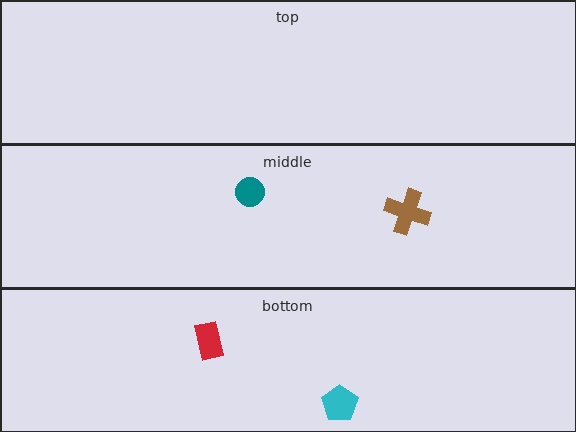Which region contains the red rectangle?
The bottom region.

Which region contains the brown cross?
The middle region.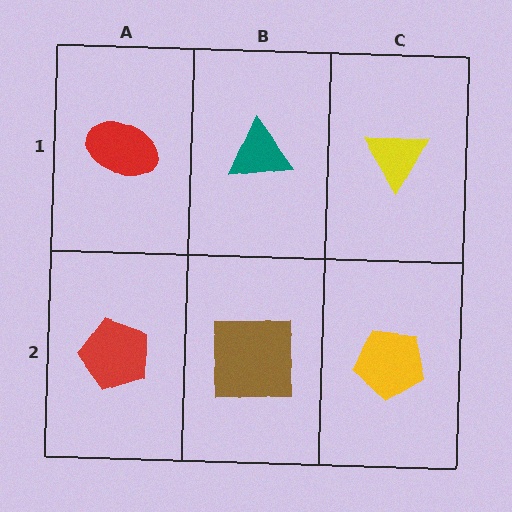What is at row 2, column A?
A red pentagon.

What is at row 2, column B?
A brown square.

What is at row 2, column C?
A yellow pentagon.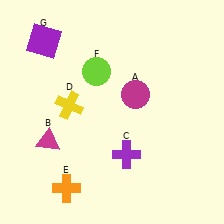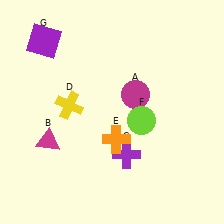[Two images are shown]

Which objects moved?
The objects that moved are: the orange cross (E), the lime circle (F).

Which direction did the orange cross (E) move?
The orange cross (E) moved right.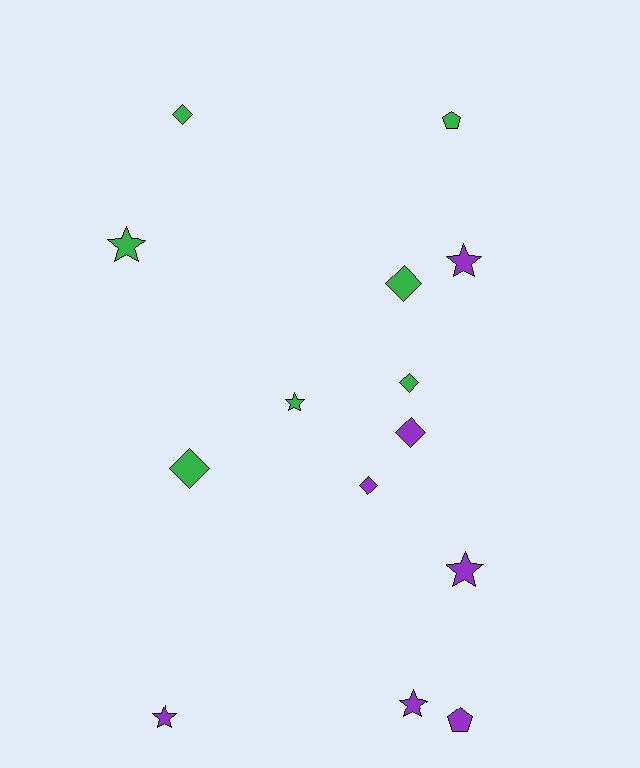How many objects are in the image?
There are 14 objects.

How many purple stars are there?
There are 4 purple stars.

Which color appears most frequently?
Green, with 7 objects.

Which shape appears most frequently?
Diamond, with 6 objects.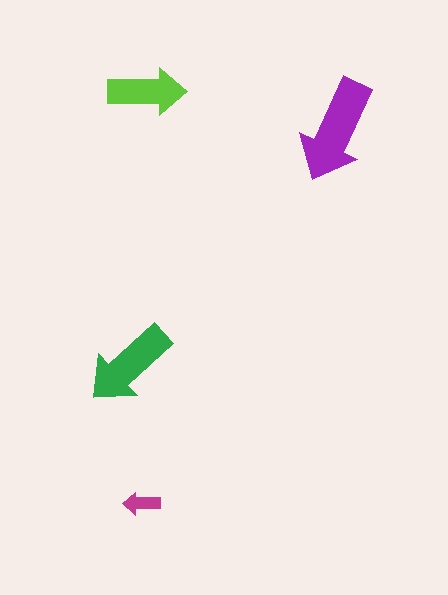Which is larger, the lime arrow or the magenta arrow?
The lime one.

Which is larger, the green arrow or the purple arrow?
The purple one.